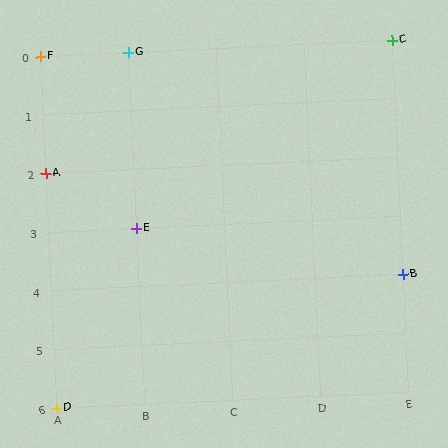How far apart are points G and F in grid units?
Points G and F are 1 column apart.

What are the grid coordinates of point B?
Point B is at grid coordinates (E, 4).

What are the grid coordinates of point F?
Point F is at grid coordinates (A, 0).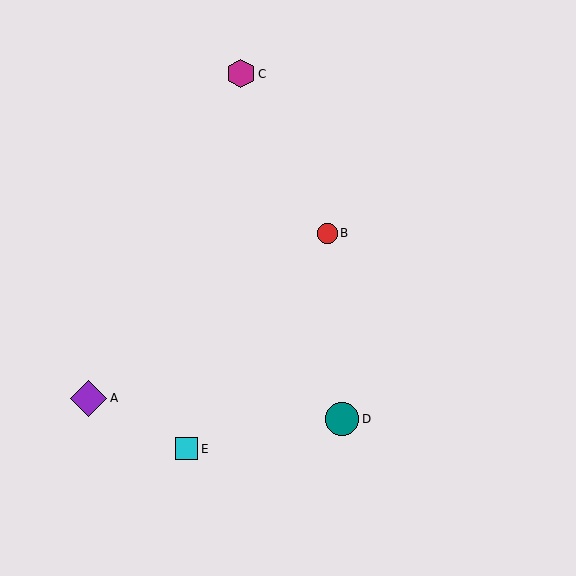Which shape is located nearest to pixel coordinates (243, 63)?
The magenta hexagon (labeled C) at (241, 74) is nearest to that location.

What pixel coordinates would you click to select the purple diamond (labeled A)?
Click at (89, 398) to select the purple diamond A.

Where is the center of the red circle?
The center of the red circle is at (327, 233).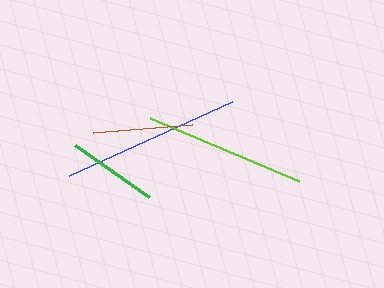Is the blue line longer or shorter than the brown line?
The blue line is longer than the brown line.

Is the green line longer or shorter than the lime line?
The lime line is longer than the green line.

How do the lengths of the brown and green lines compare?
The brown and green lines are approximately the same length.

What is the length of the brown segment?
The brown segment is approximately 100 pixels long.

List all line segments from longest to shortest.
From longest to shortest: blue, lime, brown, green.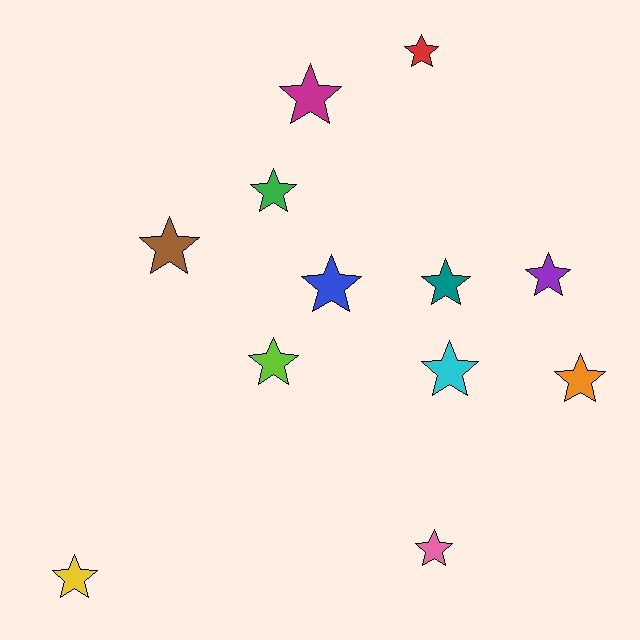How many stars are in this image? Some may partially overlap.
There are 12 stars.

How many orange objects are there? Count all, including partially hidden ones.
There is 1 orange object.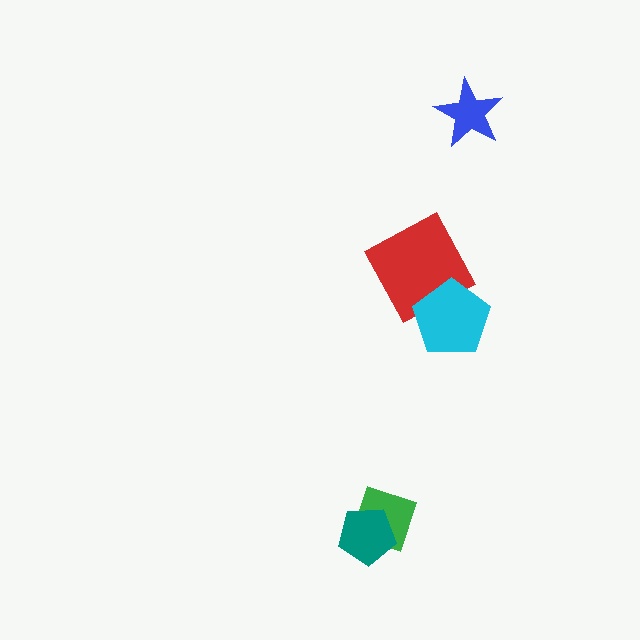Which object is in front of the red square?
The cyan pentagon is in front of the red square.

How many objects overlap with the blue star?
0 objects overlap with the blue star.